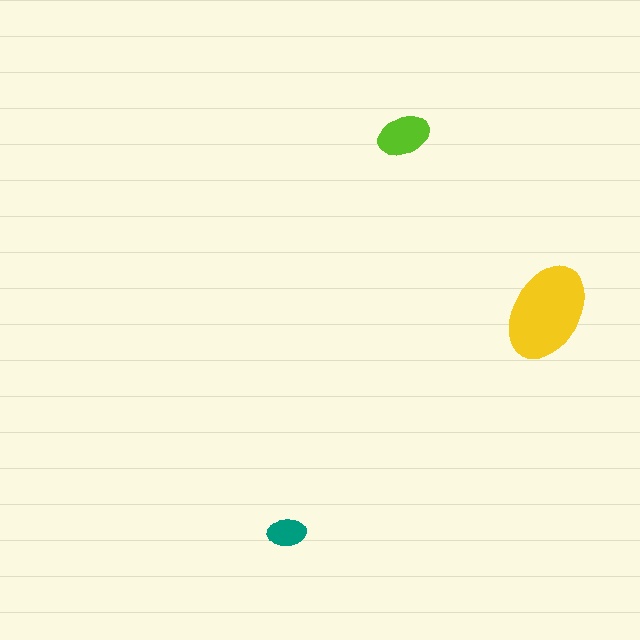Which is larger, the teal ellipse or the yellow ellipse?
The yellow one.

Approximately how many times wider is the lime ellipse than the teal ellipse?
About 1.5 times wider.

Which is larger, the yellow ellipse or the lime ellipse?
The yellow one.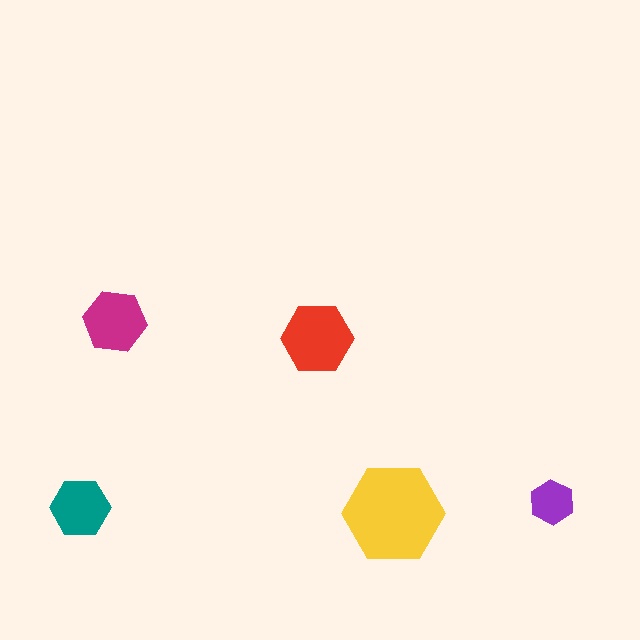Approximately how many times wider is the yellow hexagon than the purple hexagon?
About 2.5 times wider.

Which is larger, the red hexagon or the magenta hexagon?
The red one.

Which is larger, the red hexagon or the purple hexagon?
The red one.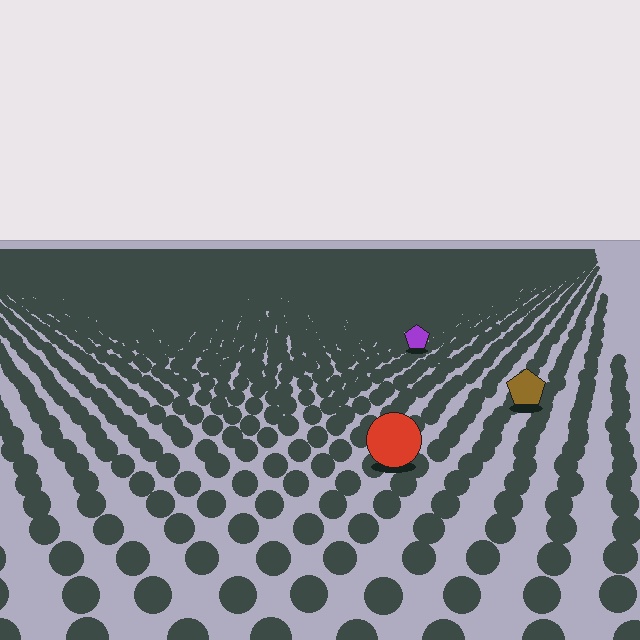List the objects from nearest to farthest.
From nearest to farthest: the red circle, the brown pentagon, the purple pentagon.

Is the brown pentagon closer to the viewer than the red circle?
No. The red circle is closer — you can tell from the texture gradient: the ground texture is coarser near it.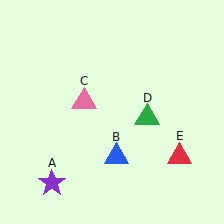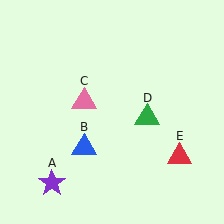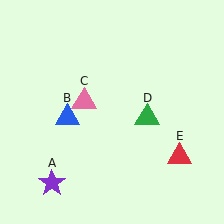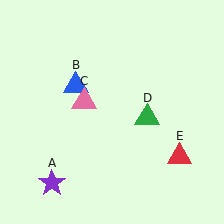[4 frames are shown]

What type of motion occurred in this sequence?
The blue triangle (object B) rotated clockwise around the center of the scene.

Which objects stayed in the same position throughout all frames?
Purple star (object A) and pink triangle (object C) and green triangle (object D) and red triangle (object E) remained stationary.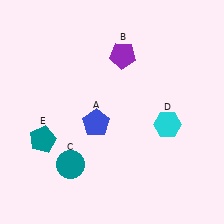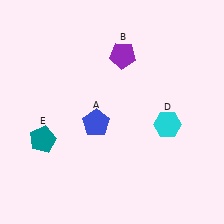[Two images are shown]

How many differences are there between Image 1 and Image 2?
There is 1 difference between the two images.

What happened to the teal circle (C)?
The teal circle (C) was removed in Image 2. It was in the bottom-left area of Image 1.